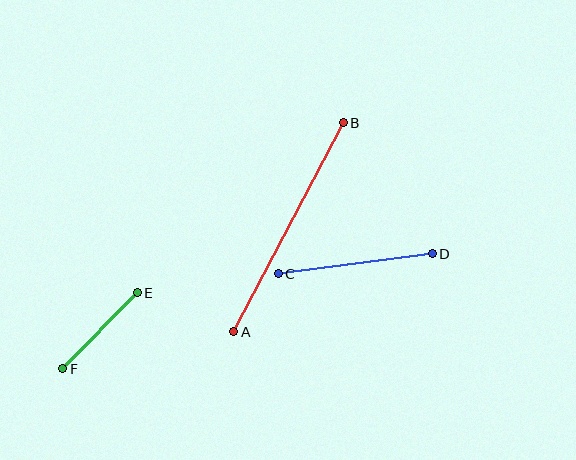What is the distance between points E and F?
The distance is approximately 107 pixels.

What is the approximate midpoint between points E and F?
The midpoint is at approximately (100, 331) pixels.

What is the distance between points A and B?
The distance is approximately 236 pixels.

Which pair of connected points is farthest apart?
Points A and B are farthest apart.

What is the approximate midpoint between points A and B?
The midpoint is at approximately (288, 227) pixels.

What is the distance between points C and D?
The distance is approximately 156 pixels.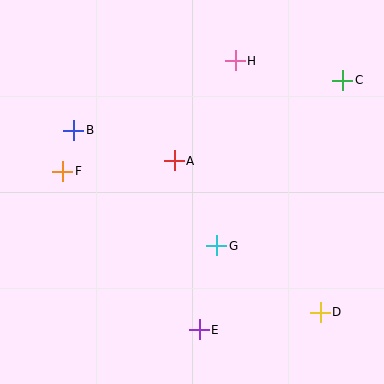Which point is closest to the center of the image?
Point A at (174, 161) is closest to the center.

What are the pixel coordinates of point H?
Point H is at (235, 61).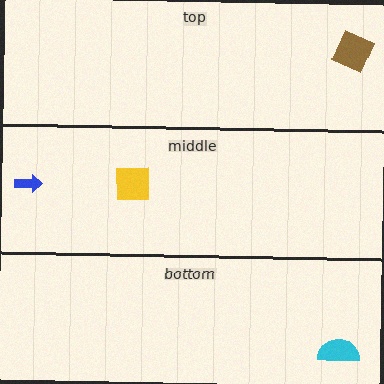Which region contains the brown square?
The top region.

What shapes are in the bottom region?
The cyan semicircle.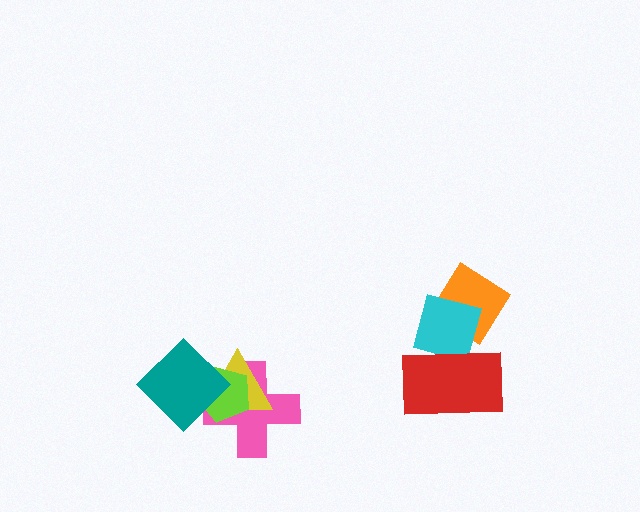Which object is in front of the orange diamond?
The cyan diamond is in front of the orange diamond.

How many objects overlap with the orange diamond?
1 object overlaps with the orange diamond.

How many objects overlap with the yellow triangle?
3 objects overlap with the yellow triangle.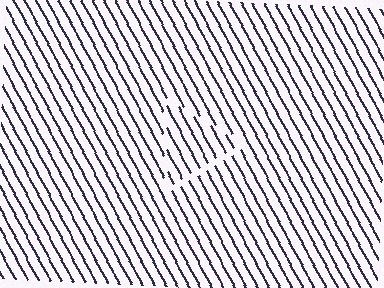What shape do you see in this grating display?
An illusory triangle. The interior of the shape contains the same grating, shifted by half a period — the contour is defined by the phase discontinuity where line-ends from the inner and outer gratings abut.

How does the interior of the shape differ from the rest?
The interior of the shape contains the same grating, shifted by half a period — the contour is defined by the phase discontinuity where line-ends from the inner and outer gratings abut.